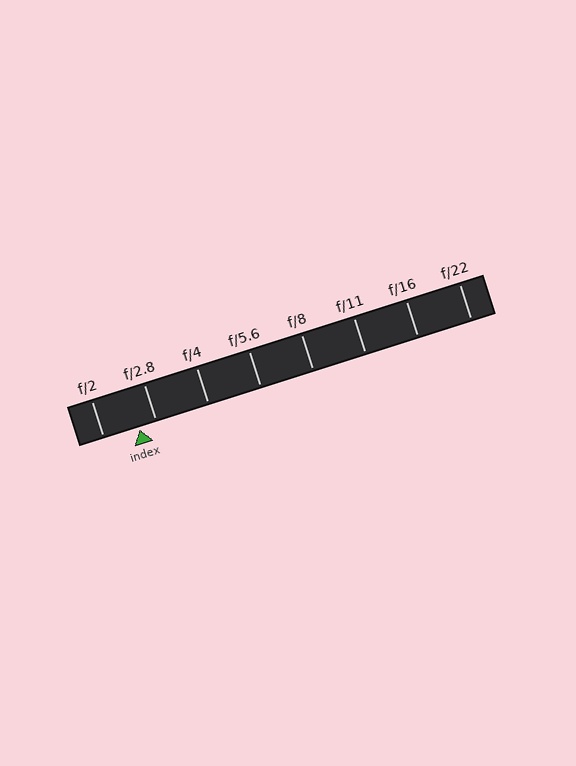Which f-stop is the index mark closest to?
The index mark is closest to f/2.8.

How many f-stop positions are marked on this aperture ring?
There are 8 f-stop positions marked.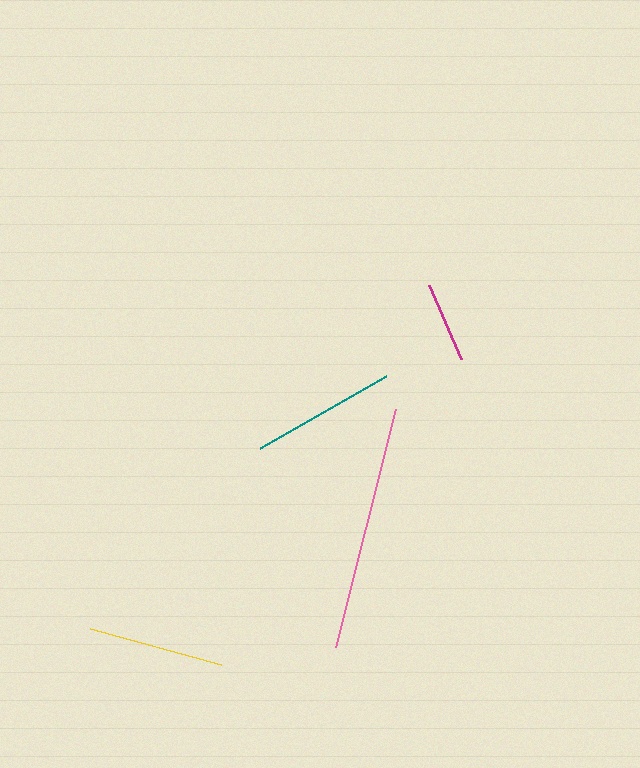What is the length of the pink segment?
The pink segment is approximately 246 pixels long.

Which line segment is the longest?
The pink line is the longest at approximately 246 pixels.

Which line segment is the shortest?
The magenta line is the shortest at approximately 81 pixels.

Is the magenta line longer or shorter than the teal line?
The teal line is longer than the magenta line.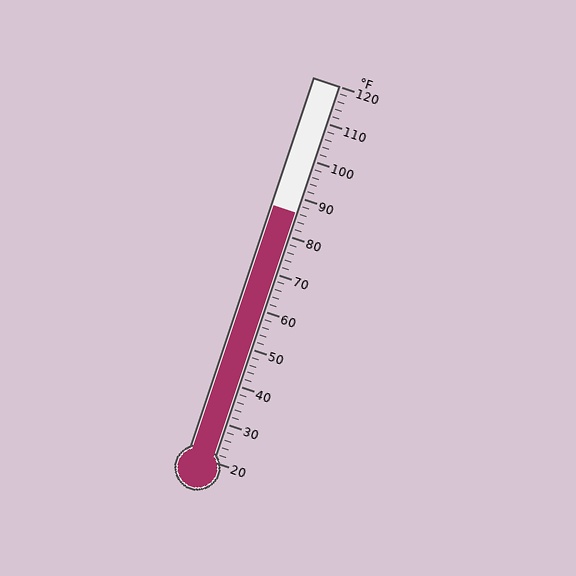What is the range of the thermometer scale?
The thermometer scale ranges from 20°F to 120°F.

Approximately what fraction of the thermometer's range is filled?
The thermometer is filled to approximately 65% of its range.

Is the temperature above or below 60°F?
The temperature is above 60°F.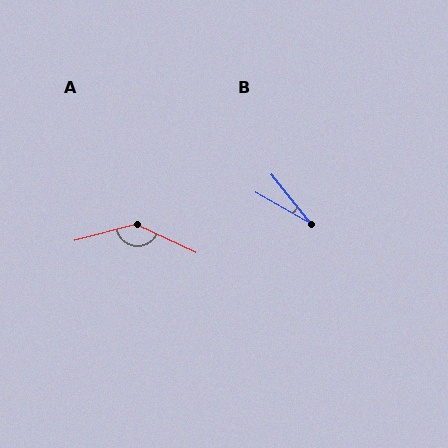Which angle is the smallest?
B, at approximately 22 degrees.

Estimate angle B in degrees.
Approximately 22 degrees.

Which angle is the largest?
A, at approximately 140 degrees.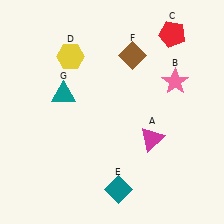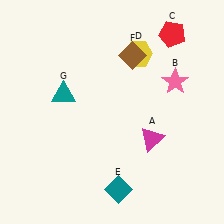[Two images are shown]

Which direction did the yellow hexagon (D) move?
The yellow hexagon (D) moved right.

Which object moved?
The yellow hexagon (D) moved right.